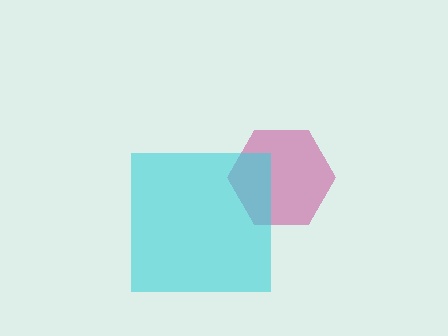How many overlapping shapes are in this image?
There are 2 overlapping shapes in the image.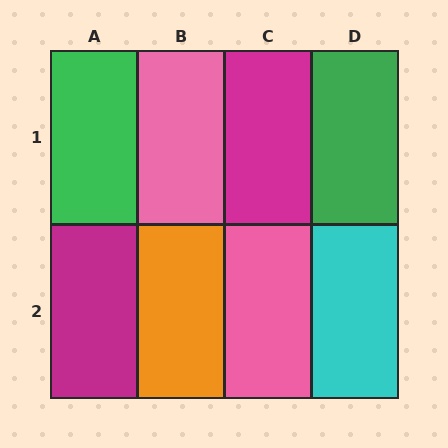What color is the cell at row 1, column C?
Magenta.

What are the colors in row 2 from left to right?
Magenta, orange, pink, cyan.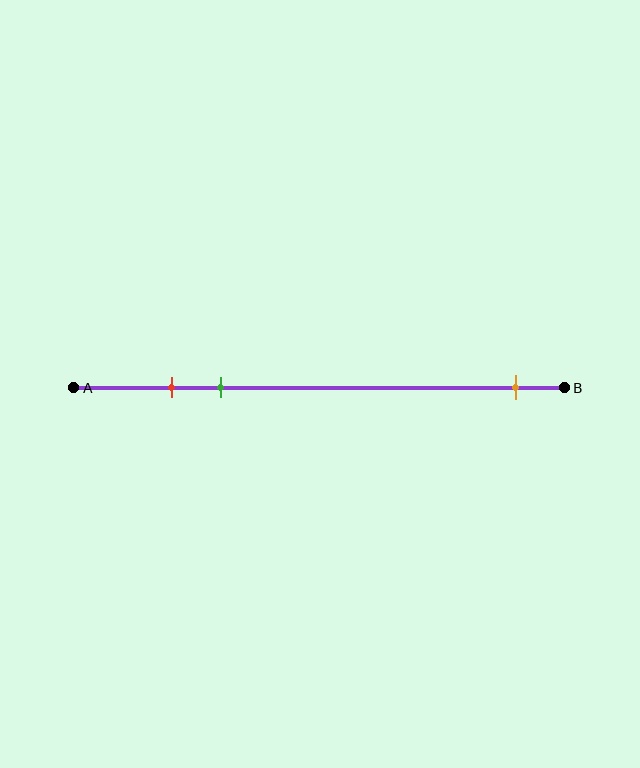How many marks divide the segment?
There are 3 marks dividing the segment.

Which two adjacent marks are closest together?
The red and green marks are the closest adjacent pair.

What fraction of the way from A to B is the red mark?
The red mark is approximately 20% (0.2) of the way from A to B.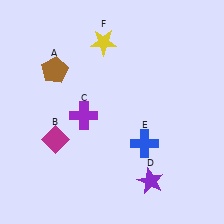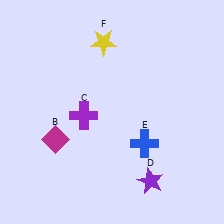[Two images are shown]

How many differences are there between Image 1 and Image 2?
There is 1 difference between the two images.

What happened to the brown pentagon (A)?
The brown pentagon (A) was removed in Image 2. It was in the top-left area of Image 1.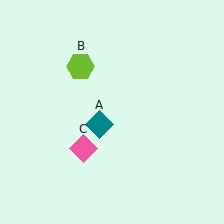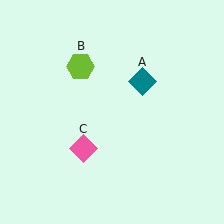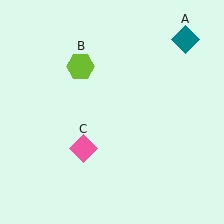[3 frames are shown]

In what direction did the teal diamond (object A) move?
The teal diamond (object A) moved up and to the right.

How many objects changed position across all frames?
1 object changed position: teal diamond (object A).